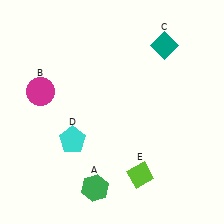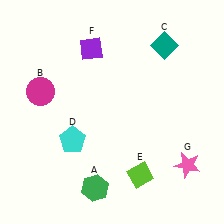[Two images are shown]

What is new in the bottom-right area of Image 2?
A pink star (G) was added in the bottom-right area of Image 2.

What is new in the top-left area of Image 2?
A purple diamond (F) was added in the top-left area of Image 2.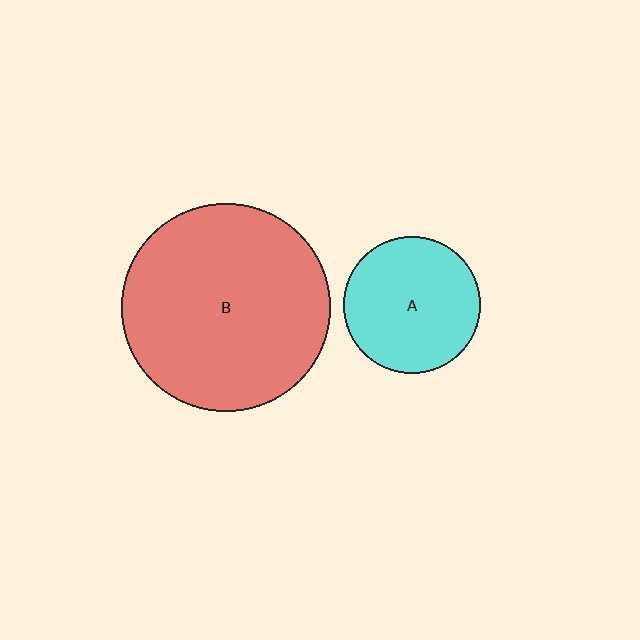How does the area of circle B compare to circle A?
Approximately 2.3 times.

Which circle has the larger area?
Circle B (red).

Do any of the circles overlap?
No, none of the circles overlap.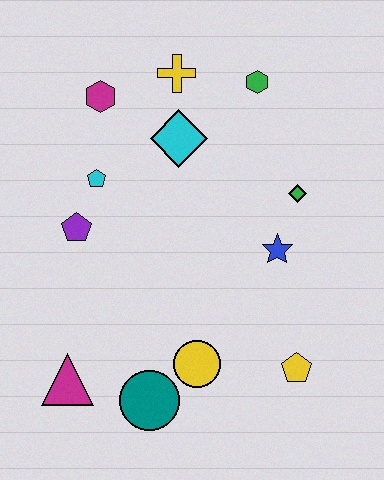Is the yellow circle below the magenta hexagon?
Yes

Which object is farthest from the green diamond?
The magenta triangle is farthest from the green diamond.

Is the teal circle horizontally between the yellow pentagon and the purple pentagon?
Yes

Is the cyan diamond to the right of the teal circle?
Yes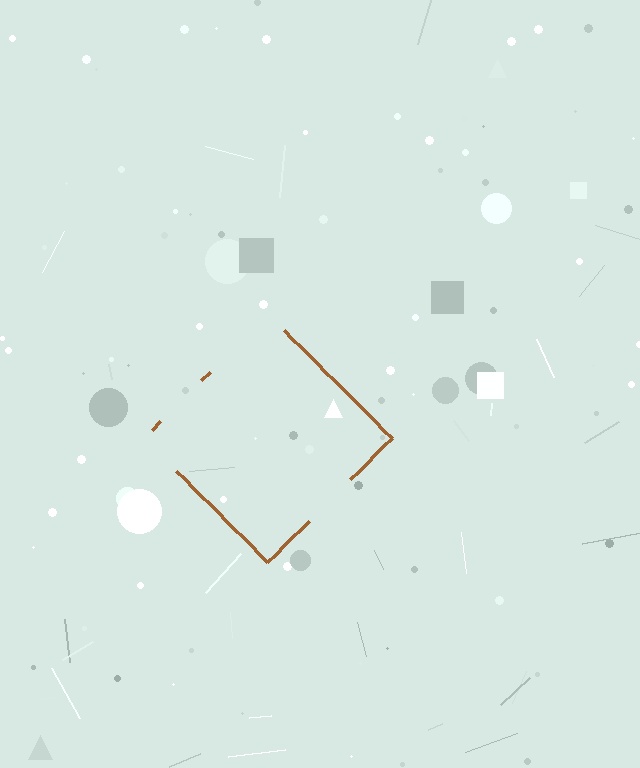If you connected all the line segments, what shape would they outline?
They would outline a diamond.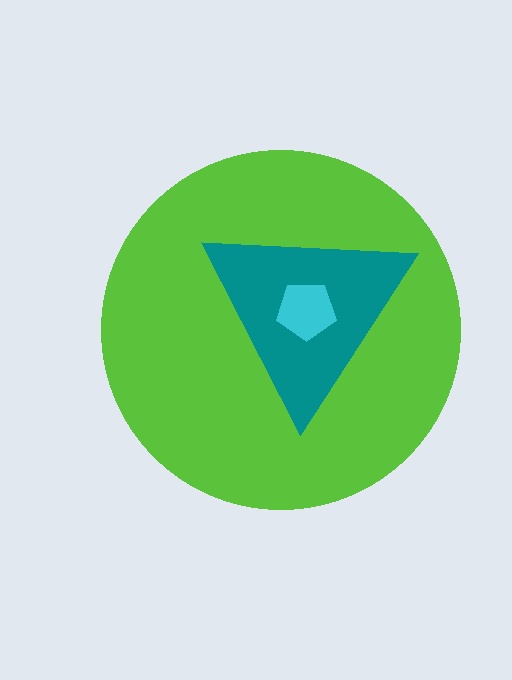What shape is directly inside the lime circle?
The teal triangle.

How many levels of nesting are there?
3.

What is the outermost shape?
The lime circle.